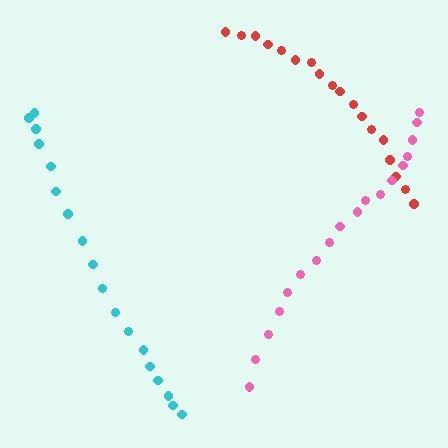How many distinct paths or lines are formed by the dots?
There are 3 distinct paths.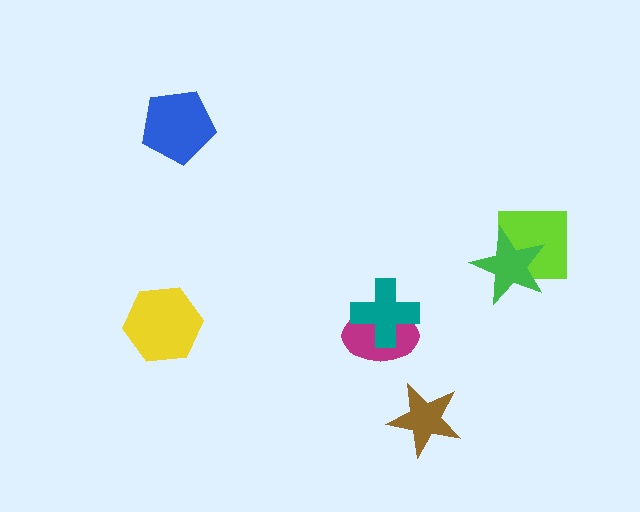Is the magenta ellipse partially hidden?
Yes, it is partially covered by another shape.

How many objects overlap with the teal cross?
1 object overlaps with the teal cross.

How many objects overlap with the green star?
1 object overlaps with the green star.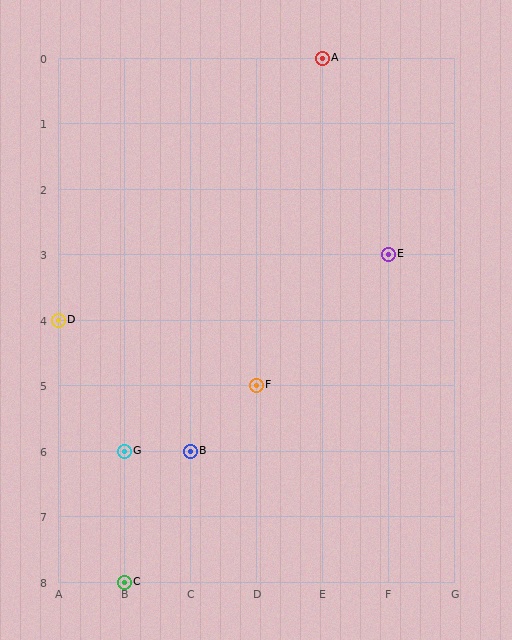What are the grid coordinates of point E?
Point E is at grid coordinates (F, 3).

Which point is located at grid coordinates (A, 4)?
Point D is at (A, 4).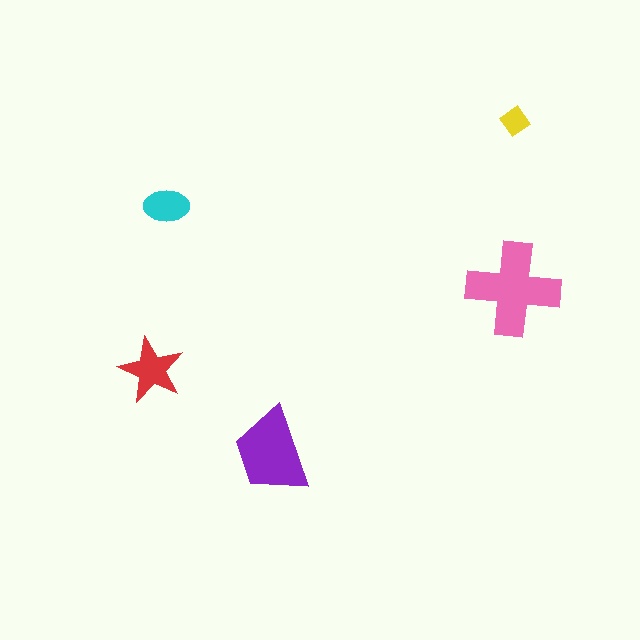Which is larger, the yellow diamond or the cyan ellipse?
The cyan ellipse.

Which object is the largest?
The pink cross.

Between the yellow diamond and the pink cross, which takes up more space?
The pink cross.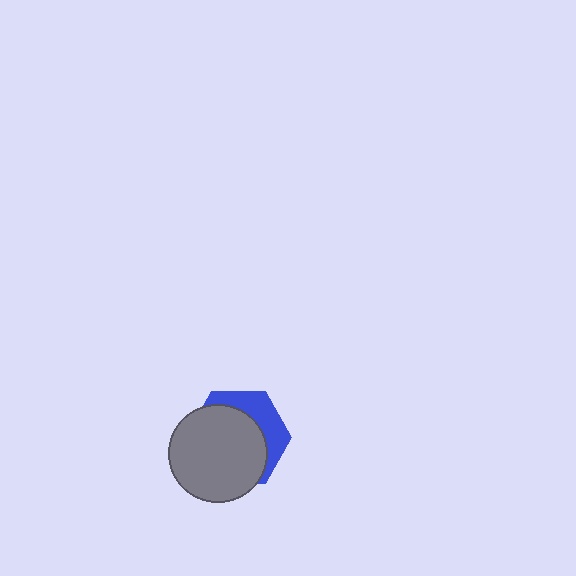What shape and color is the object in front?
The object in front is a gray circle.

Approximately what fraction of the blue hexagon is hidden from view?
Roughly 68% of the blue hexagon is hidden behind the gray circle.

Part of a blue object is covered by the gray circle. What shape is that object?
It is a hexagon.